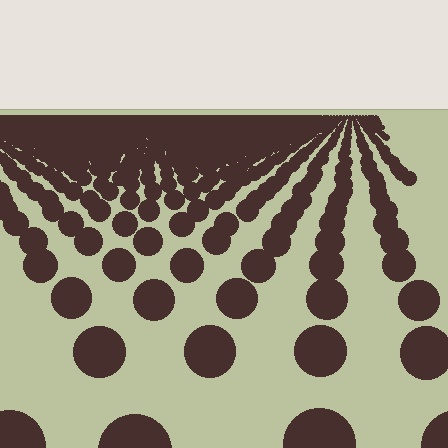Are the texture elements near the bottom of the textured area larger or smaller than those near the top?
Larger. Near the bottom, elements are closer to the viewer and appear at a bigger on-screen size.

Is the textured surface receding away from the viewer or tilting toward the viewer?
The surface is receding away from the viewer. Texture elements get smaller and denser toward the top.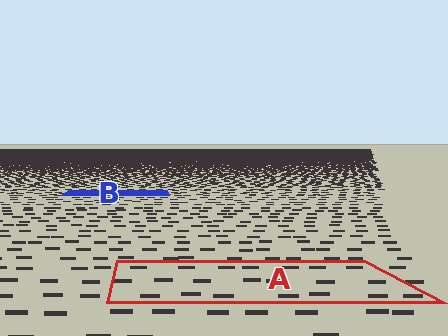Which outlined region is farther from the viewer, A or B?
Region B is farther from the viewer — the texture elements inside it appear smaller and more densely packed.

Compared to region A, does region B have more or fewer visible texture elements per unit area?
Region B has more texture elements per unit area — they are packed more densely because it is farther away.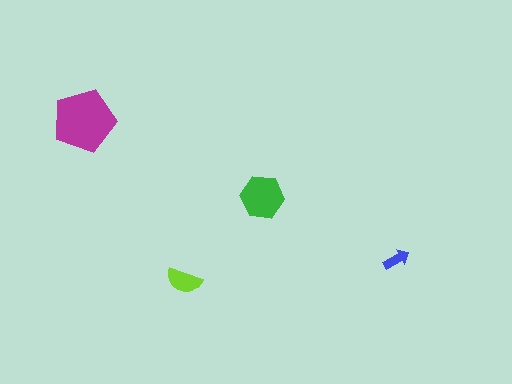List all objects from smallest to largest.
The blue arrow, the lime semicircle, the green hexagon, the magenta pentagon.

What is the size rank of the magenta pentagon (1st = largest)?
1st.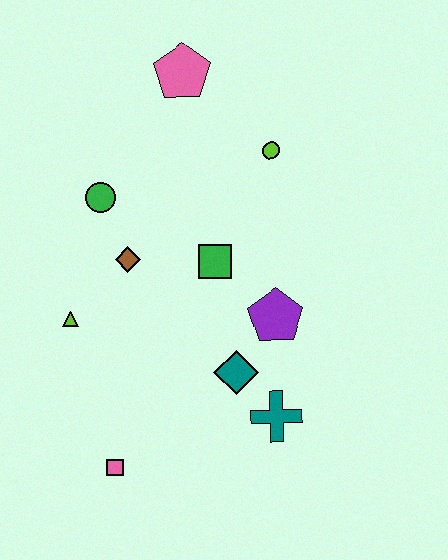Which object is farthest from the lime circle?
The pink square is farthest from the lime circle.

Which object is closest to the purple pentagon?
The teal diamond is closest to the purple pentagon.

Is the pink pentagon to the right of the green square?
No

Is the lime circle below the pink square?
No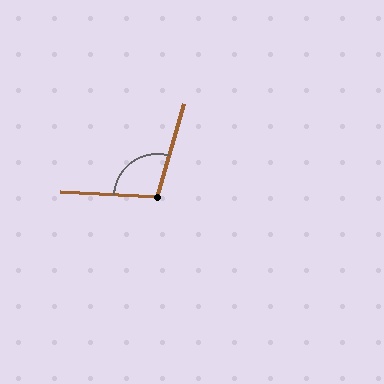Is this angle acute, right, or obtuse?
It is obtuse.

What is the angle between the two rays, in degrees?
Approximately 103 degrees.